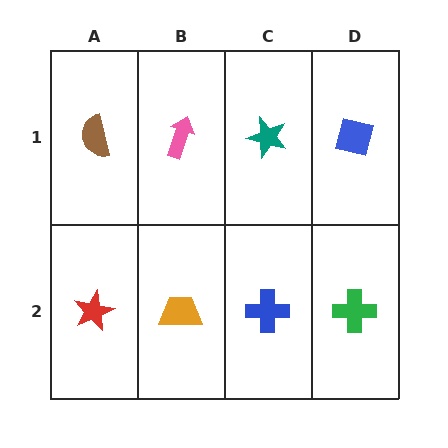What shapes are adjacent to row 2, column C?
A teal star (row 1, column C), an orange trapezoid (row 2, column B), a green cross (row 2, column D).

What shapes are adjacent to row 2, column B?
A pink arrow (row 1, column B), a red star (row 2, column A), a blue cross (row 2, column C).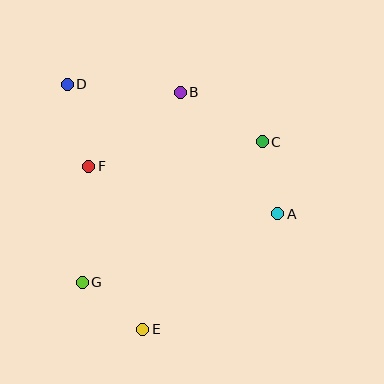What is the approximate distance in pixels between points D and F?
The distance between D and F is approximately 85 pixels.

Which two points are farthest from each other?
Points D and E are farthest from each other.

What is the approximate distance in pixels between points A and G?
The distance between A and G is approximately 207 pixels.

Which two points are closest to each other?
Points A and C are closest to each other.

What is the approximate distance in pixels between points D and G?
The distance between D and G is approximately 199 pixels.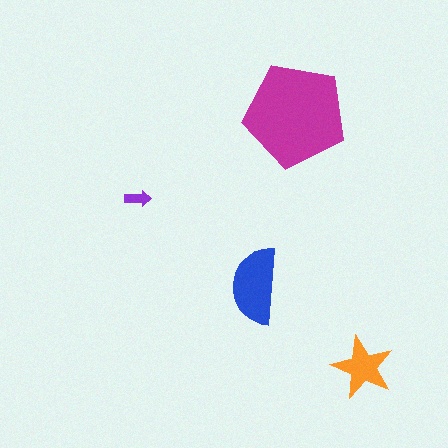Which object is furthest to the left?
The purple arrow is leftmost.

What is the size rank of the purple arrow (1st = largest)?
4th.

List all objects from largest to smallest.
The magenta pentagon, the blue semicircle, the orange star, the purple arrow.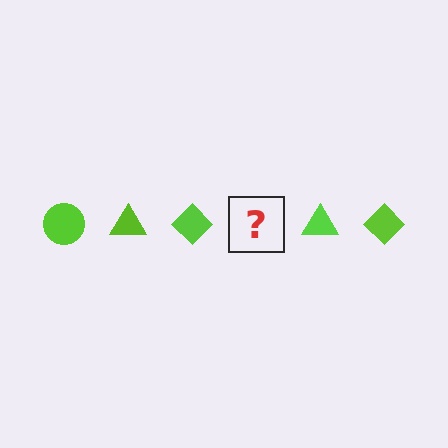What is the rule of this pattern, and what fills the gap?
The rule is that the pattern cycles through circle, triangle, diamond shapes in lime. The gap should be filled with a lime circle.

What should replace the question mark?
The question mark should be replaced with a lime circle.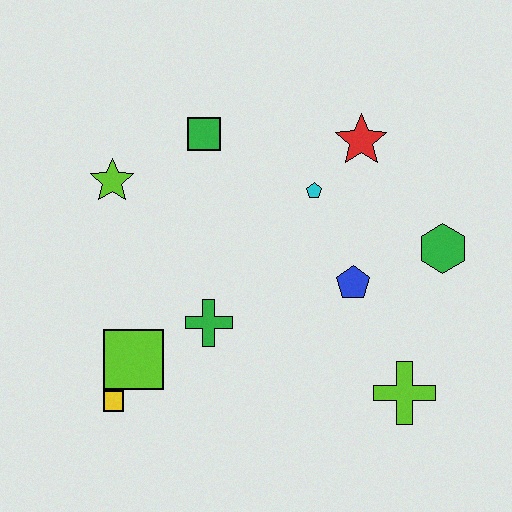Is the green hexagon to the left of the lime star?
No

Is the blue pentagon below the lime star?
Yes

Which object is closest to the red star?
The cyan pentagon is closest to the red star.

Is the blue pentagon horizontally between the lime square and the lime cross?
Yes